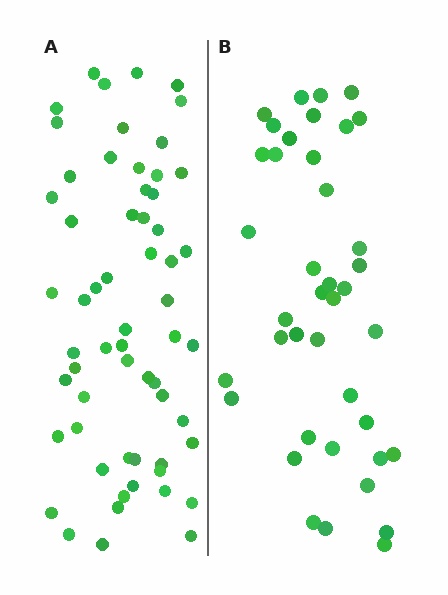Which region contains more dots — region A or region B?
Region A (the left region) has more dots.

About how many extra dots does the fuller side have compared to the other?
Region A has approximately 20 more dots than region B.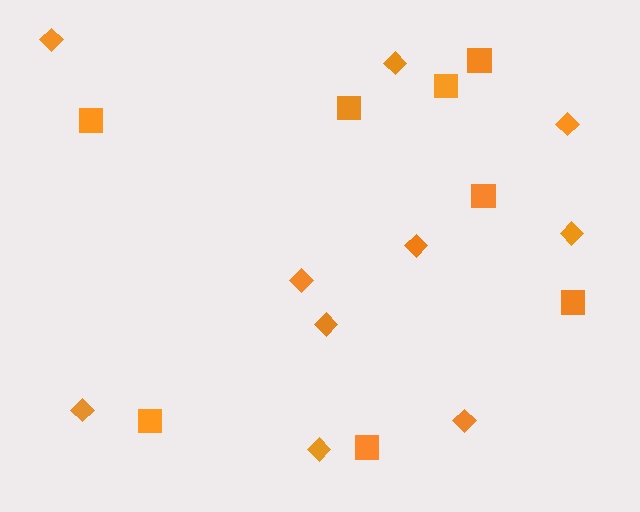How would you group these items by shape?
There are 2 groups: one group of squares (8) and one group of diamonds (10).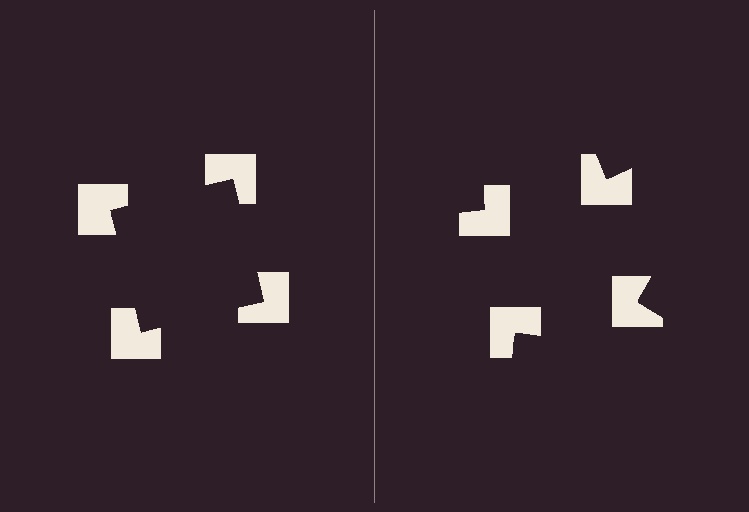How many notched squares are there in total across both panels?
8 — 4 on each side.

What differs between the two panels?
The notched squares are positioned identically on both sides; only the wedge orientations differ. On the left they align to a square; on the right they are misaligned.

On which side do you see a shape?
An illusory square appears on the left side. On the right side the wedge cuts are rotated, so no coherent shape forms.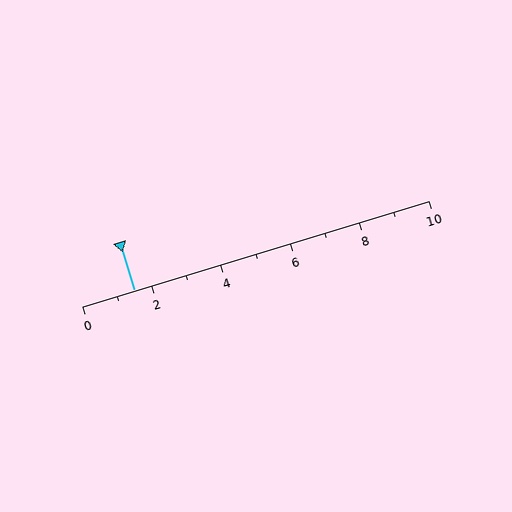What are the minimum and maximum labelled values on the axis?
The axis runs from 0 to 10.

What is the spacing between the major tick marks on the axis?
The major ticks are spaced 2 apart.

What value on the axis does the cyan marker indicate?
The marker indicates approximately 1.5.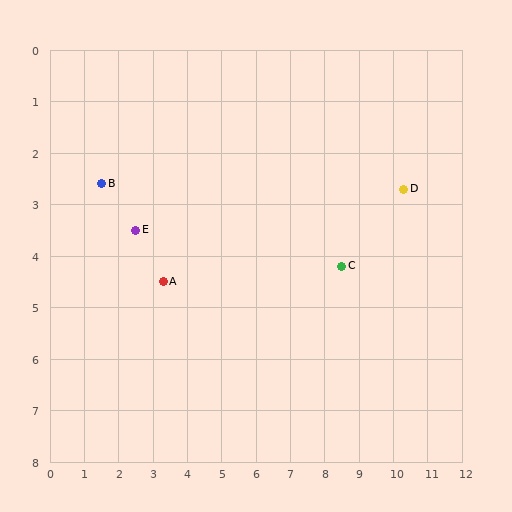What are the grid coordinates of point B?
Point B is at approximately (1.5, 2.6).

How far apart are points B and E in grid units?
Points B and E are about 1.3 grid units apart.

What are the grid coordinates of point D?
Point D is at approximately (10.3, 2.7).